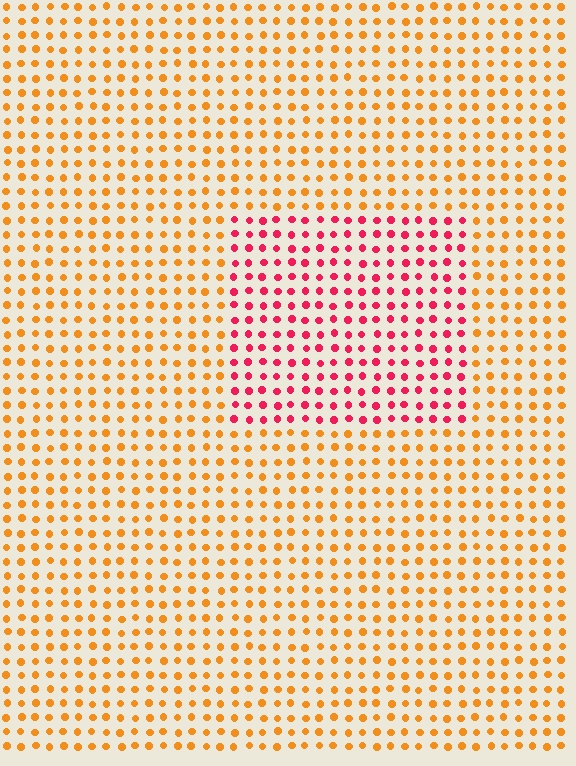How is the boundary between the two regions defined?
The boundary is defined purely by a slight shift in hue (about 50 degrees). Spacing, size, and orientation are identical on both sides.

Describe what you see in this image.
The image is filled with small orange elements in a uniform arrangement. A rectangle-shaped region is visible where the elements are tinted to a slightly different hue, forming a subtle color boundary.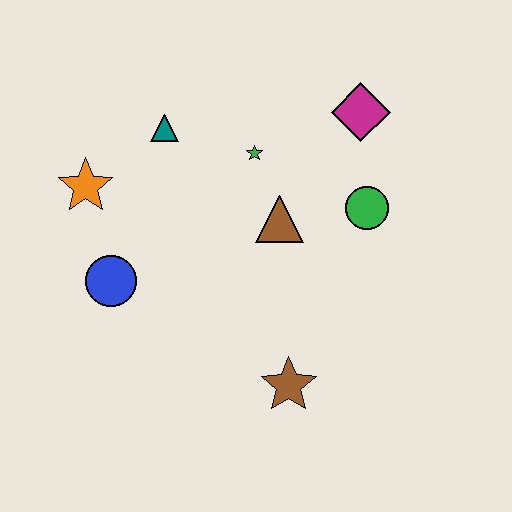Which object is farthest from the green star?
The brown star is farthest from the green star.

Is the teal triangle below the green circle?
No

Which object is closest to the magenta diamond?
The green circle is closest to the magenta diamond.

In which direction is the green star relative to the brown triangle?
The green star is above the brown triangle.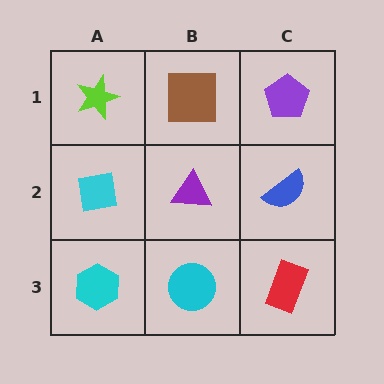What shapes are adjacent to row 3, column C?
A blue semicircle (row 2, column C), a cyan circle (row 3, column B).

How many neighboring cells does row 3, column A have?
2.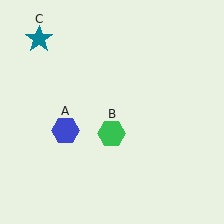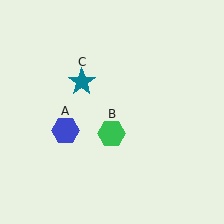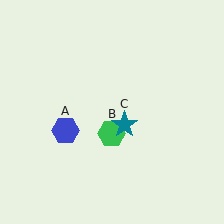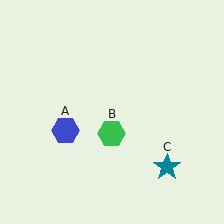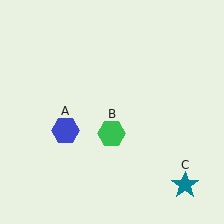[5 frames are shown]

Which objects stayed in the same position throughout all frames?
Blue hexagon (object A) and green hexagon (object B) remained stationary.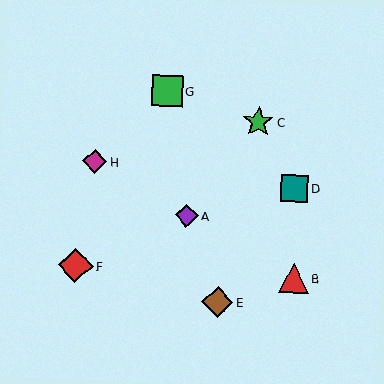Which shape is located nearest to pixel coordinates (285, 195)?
The teal square (labeled D) at (294, 188) is nearest to that location.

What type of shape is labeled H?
Shape H is a magenta diamond.